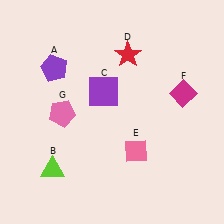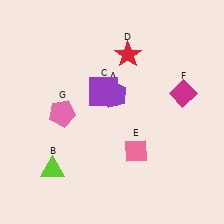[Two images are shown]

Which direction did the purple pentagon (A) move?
The purple pentagon (A) moved right.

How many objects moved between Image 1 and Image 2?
1 object moved between the two images.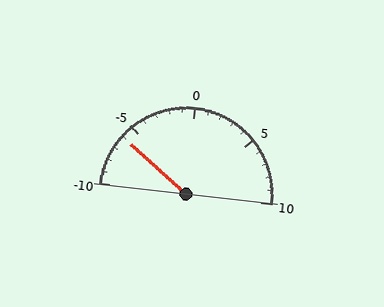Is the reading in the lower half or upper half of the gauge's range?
The reading is in the lower half of the range (-10 to 10).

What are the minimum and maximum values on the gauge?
The gauge ranges from -10 to 10.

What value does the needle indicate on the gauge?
The needle indicates approximately -6.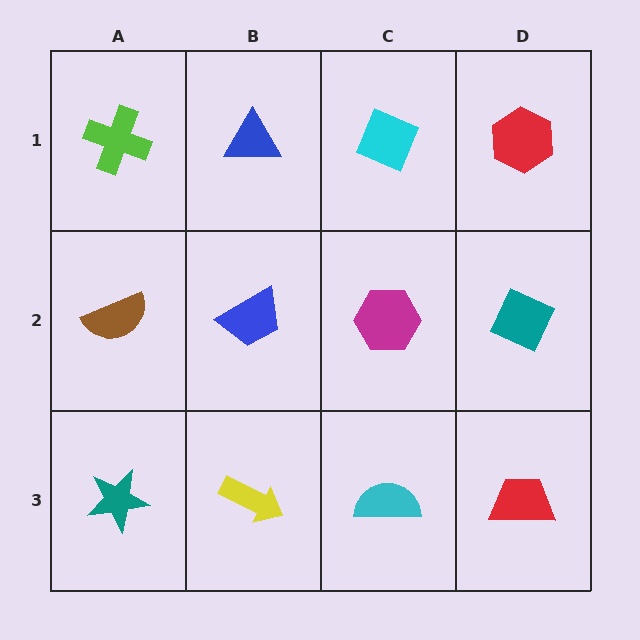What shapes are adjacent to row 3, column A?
A brown semicircle (row 2, column A), a yellow arrow (row 3, column B).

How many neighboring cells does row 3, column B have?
3.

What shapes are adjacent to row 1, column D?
A teal diamond (row 2, column D), a cyan diamond (row 1, column C).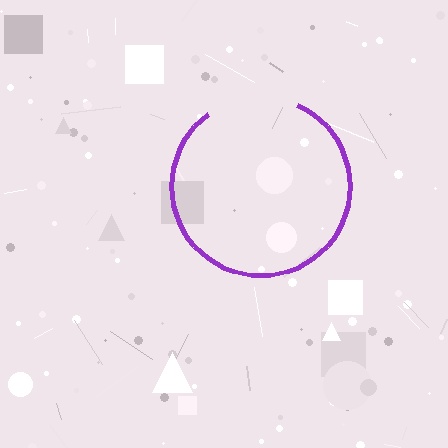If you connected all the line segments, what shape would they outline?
They would outline a circle.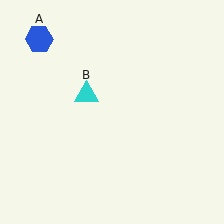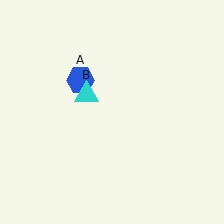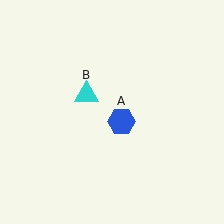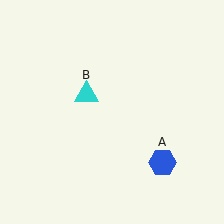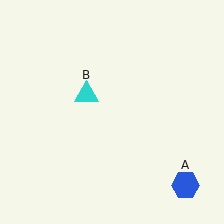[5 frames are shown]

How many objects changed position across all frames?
1 object changed position: blue hexagon (object A).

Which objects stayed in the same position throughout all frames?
Cyan triangle (object B) remained stationary.